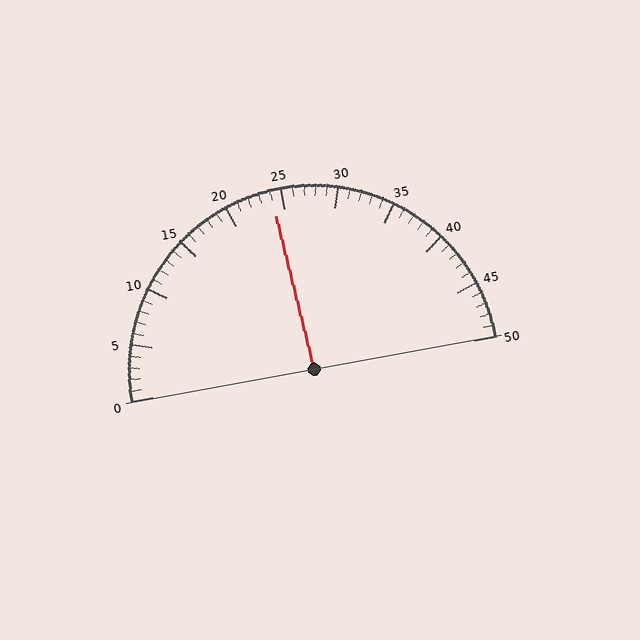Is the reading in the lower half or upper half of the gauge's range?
The reading is in the lower half of the range (0 to 50).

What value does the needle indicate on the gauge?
The needle indicates approximately 24.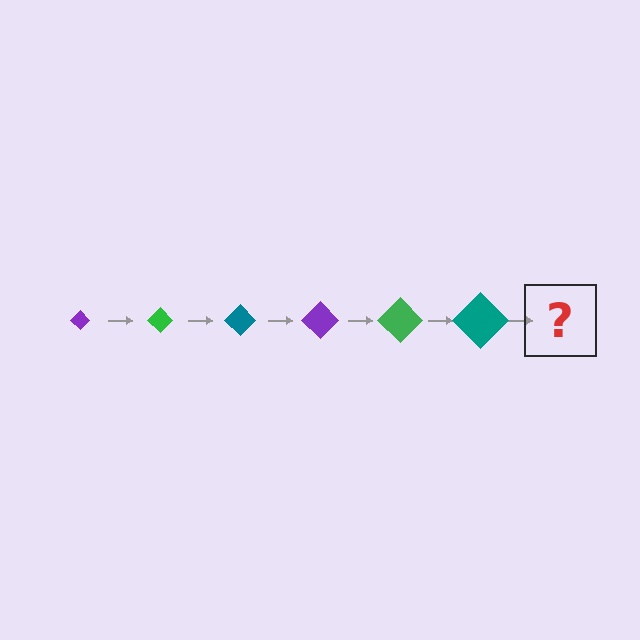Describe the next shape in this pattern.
It should be a purple diamond, larger than the previous one.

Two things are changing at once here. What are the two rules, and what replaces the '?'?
The two rules are that the diamond grows larger each step and the color cycles through purple, green, and teal. The '?' should be a purple diamond, larger than the previous one.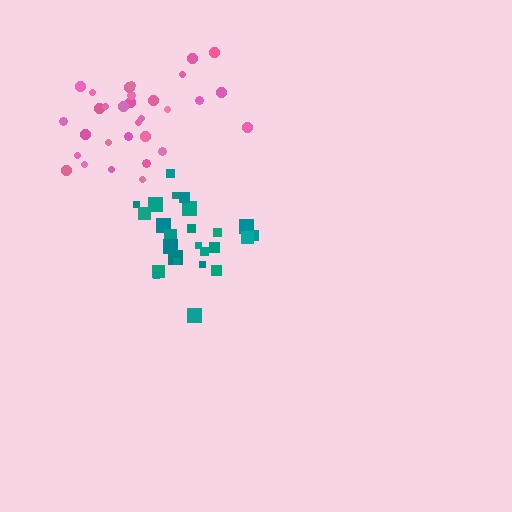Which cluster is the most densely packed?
Teal.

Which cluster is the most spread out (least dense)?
Pink.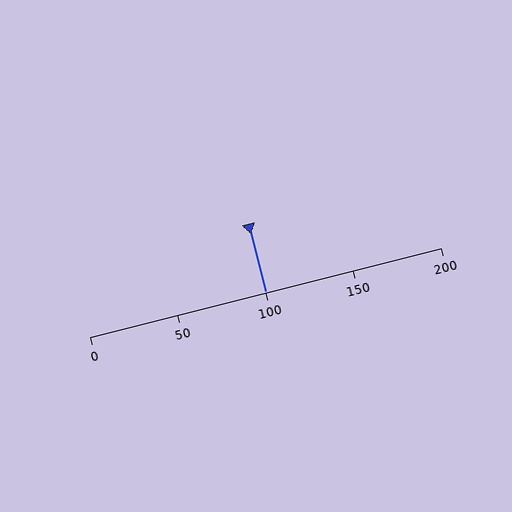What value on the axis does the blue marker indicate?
The marker indicates approximately 100.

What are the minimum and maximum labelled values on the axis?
The axis runs from 0 to 200.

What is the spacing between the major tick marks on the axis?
The major ticks are spaced 50 apart.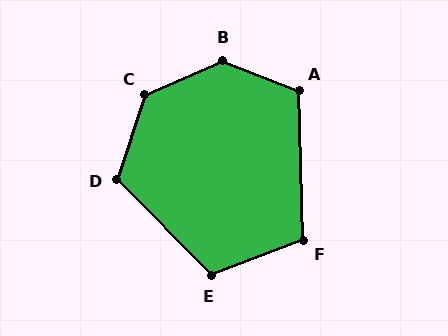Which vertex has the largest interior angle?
B, at approximately 134 degrees.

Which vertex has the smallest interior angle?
F, at approximately 109 degrees.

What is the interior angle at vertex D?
Approximately 117 degrees (obtuse).